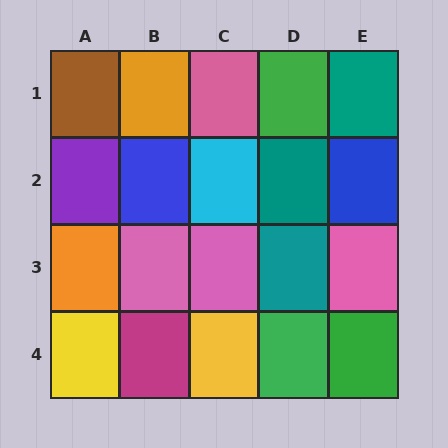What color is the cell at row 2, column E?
Blue.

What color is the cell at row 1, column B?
Orange.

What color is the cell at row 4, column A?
Yellow.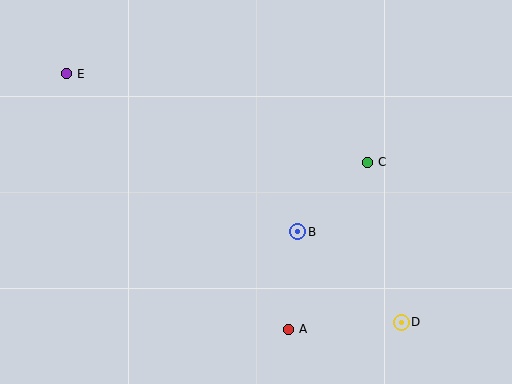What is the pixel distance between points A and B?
The distance between A and B is 98 pixels.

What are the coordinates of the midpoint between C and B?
The midpoint between C and B is at (333, 197).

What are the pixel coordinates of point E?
Point E is at (67, 74).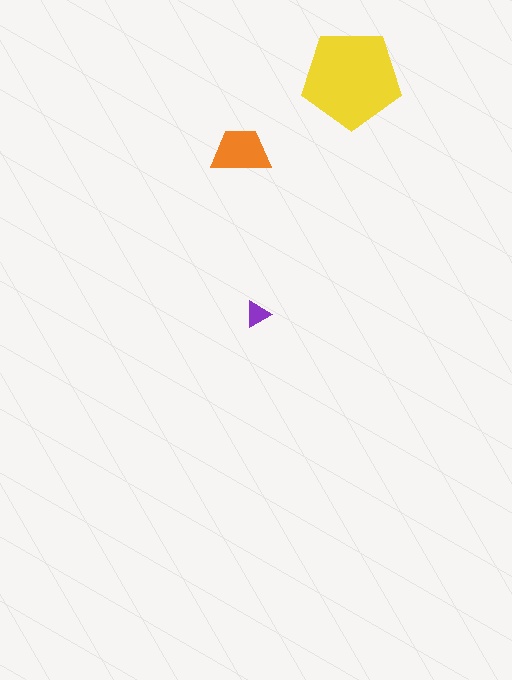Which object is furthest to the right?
The yellow pentagon is rightmost.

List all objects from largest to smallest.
The yellow pentagon, the orange trapezoid, the purple triangle.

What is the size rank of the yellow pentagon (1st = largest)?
1st.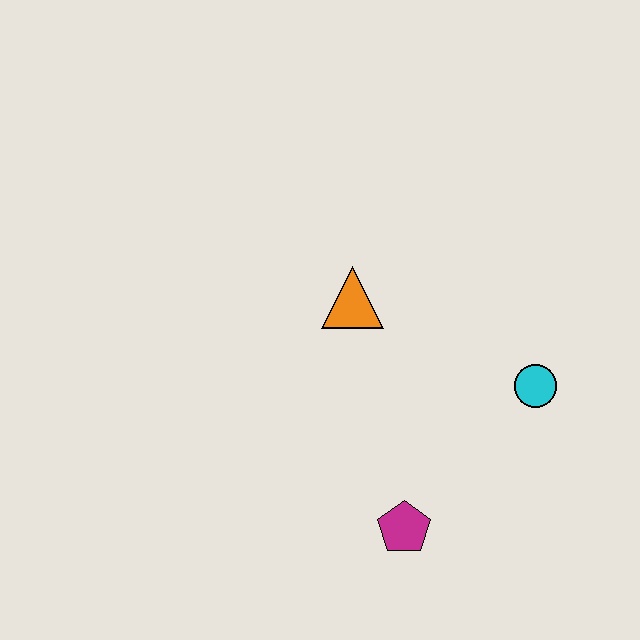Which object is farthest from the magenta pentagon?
The orange triangle is farthest from the magenta pentagon.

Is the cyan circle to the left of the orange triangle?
No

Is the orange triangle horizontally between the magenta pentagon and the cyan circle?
No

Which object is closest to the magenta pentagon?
The cyan circle is closest to the magenta pentagon.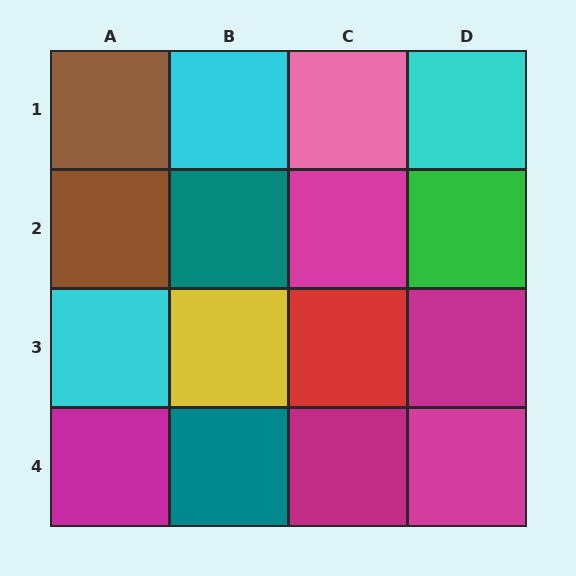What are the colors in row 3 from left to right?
Cyan, yellow, red, magenta.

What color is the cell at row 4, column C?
Magenta.